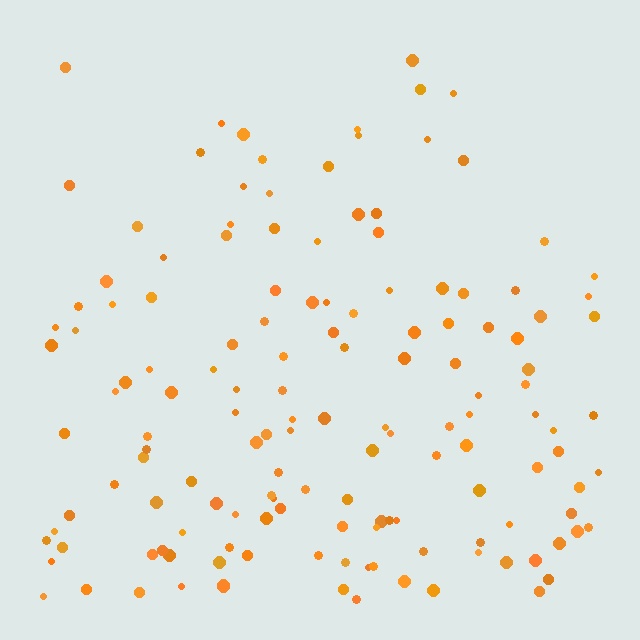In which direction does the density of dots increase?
From top to bottom, with the bottom side densest.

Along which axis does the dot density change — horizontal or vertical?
Vertical.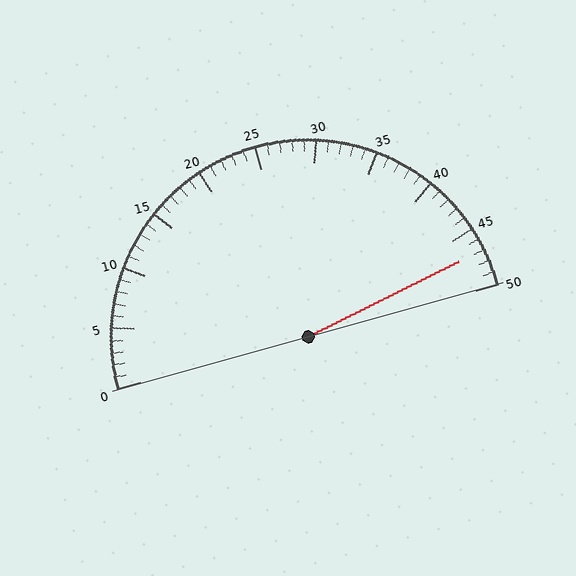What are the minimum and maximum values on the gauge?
The gauge ranges from 0 to 50.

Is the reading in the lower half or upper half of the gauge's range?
The reading is in the upper half of the range (0 to 50).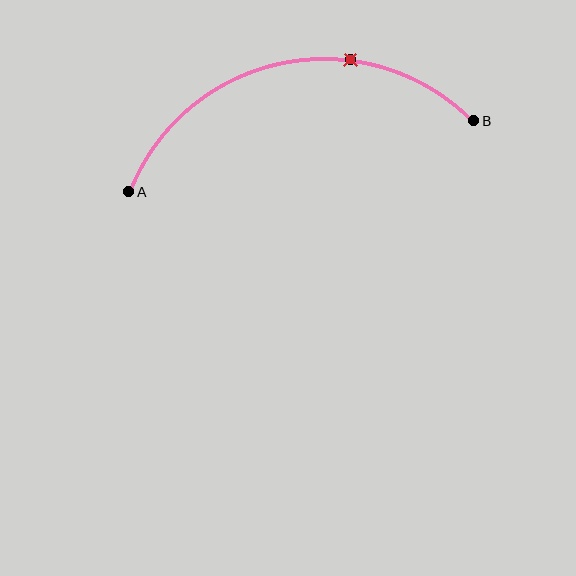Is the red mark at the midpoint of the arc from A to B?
No. The red mark lies on the arc but is closer to endpoint B. The arc midpoint would be at the point on the curve equidistant along the arc from both A and B.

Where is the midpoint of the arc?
The arc midpoint is the point on the curve farthest from the straight line joining A and B. It sits above that line.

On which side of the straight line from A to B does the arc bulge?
The arc bulges above the straight line connecting A and B.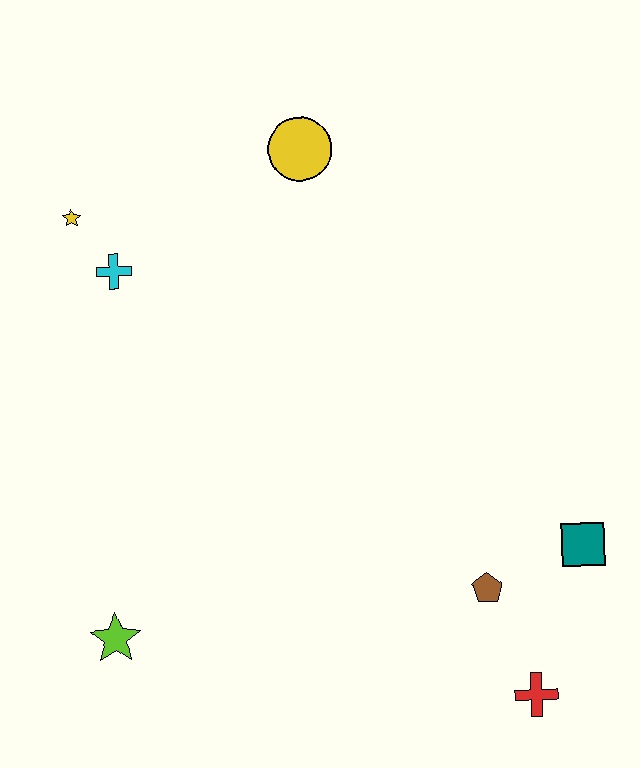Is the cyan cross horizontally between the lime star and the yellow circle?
Yes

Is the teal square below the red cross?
No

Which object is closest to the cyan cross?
The yellow star is closest to the cyan cross.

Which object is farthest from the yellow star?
The red cross is farthest from the yellow star.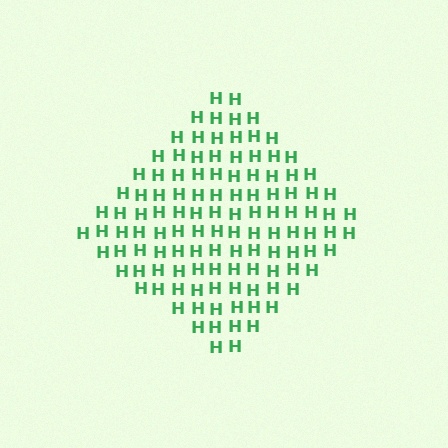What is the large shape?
The large shape is a diamond.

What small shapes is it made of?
It is made of small letter H's.